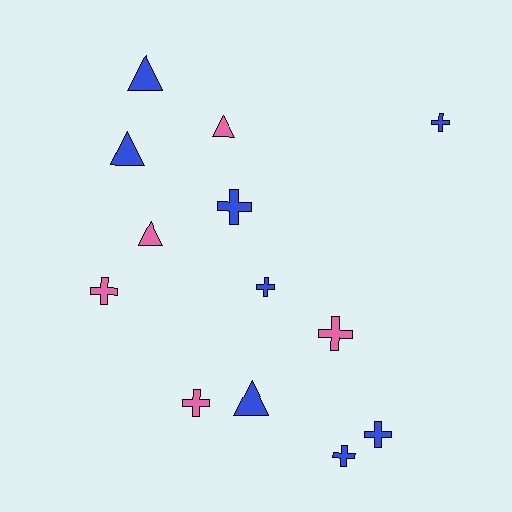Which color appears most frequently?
Blue, with 8 objects.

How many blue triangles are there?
There are 3 blue triangles.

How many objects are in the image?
There are 13 objects.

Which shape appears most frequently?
Cross, with 8 objects.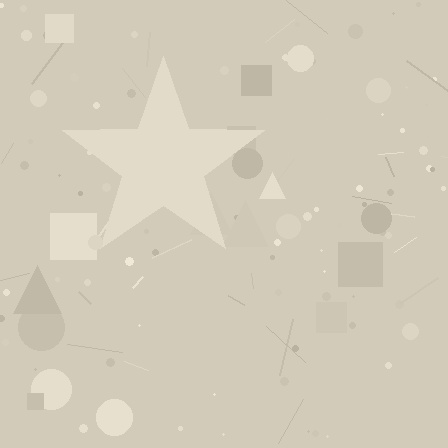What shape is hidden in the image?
A star is hidden in the image.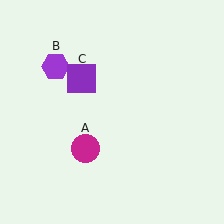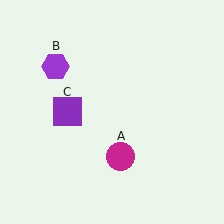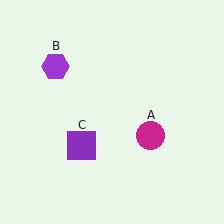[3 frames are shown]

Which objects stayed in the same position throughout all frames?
Purple hexagon (object B) remained stationary.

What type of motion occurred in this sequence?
The magenta circle (object A), purple square (object C) rotated counterclockwise around the center of the scene.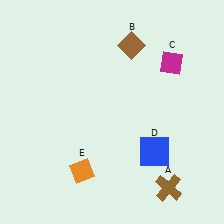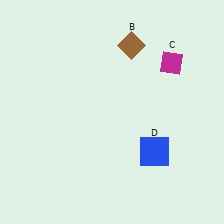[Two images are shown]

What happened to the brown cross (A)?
The brown cross (A) was removed in Image 2. It was in the bottom-right area of Image 1.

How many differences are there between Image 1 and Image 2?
There are 2 differences between the two images.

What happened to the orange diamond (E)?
The orange diamond (E) was removed in Image 2. It was in the bottom-left area of Image 1.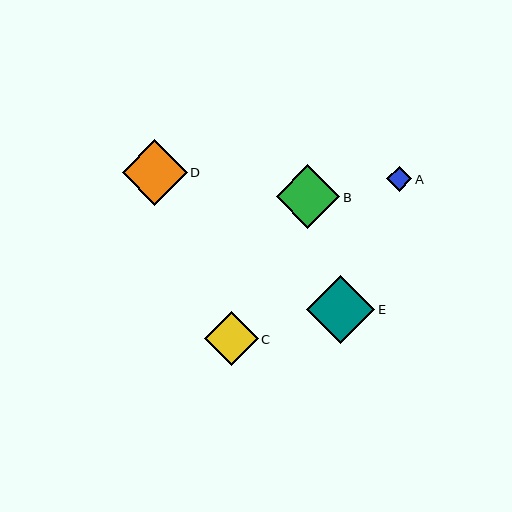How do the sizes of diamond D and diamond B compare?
Diamond D and diamond B are approximately the same size.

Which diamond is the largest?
Diamond E is the largest with a size of approximately 68 pixels.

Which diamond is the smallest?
Diamond A is the smallest with a size of approximately 25 pixels.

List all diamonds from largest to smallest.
From largest to smallest: E, D, B, C, A.